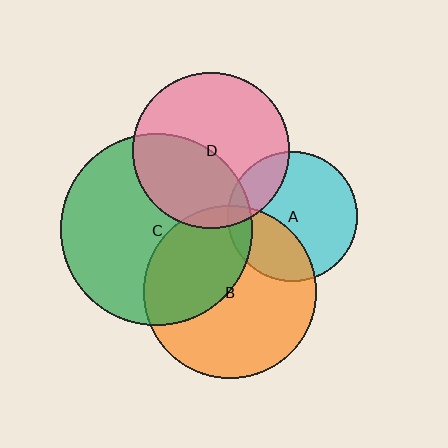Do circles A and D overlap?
Yes.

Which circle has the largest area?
Circle C (green).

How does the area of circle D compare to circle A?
Approximately 1.5 times.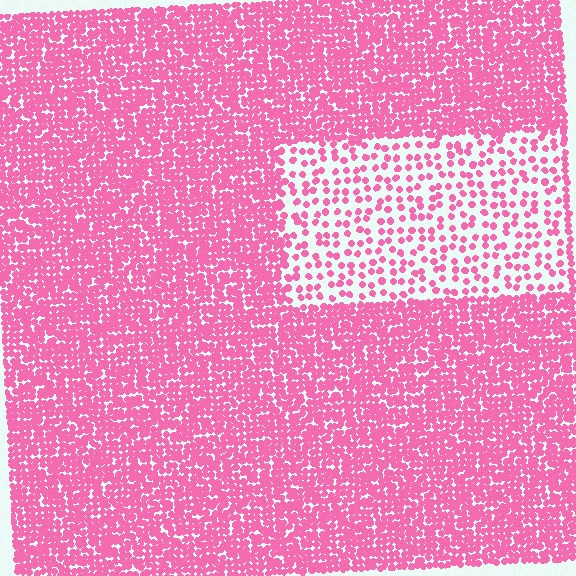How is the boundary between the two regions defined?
The boundary is defined by a change in element density (approximately 2.8x ratio). All elements are the same color, size, and shape.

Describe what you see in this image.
The image contains small pink elements arranged at two different densities. A rectangle-shaped region is visible where the elements are less densely packed than the surrounding area.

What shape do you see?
I see a rectangle.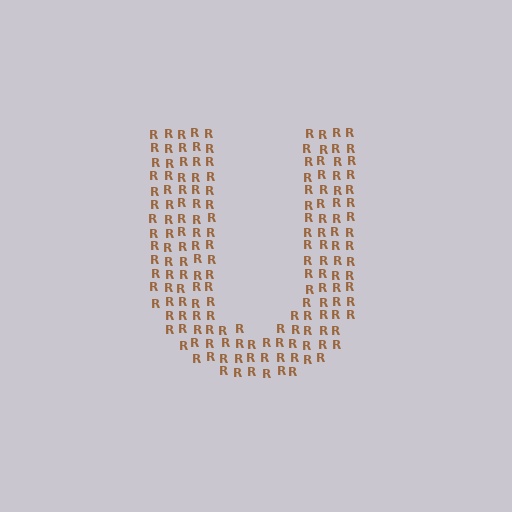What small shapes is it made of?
It is made of small letter R's.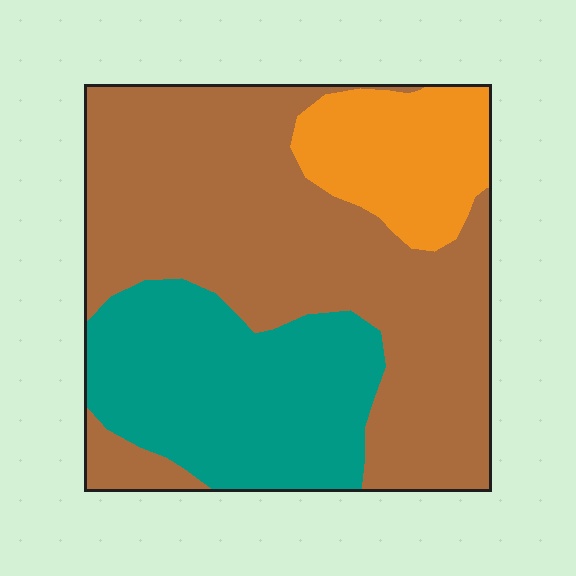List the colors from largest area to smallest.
From largest to smallest: brown, teal, orange.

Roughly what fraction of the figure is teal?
Teal covers roughly 30% of the figure.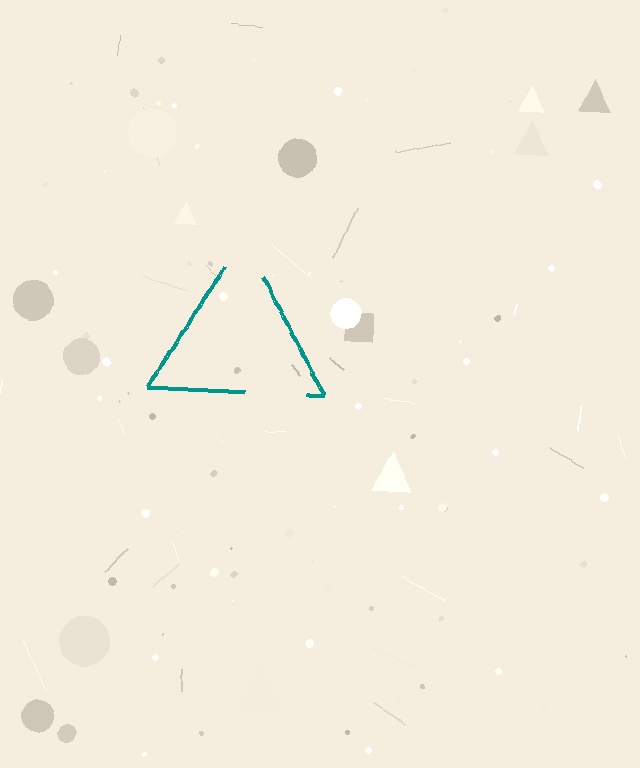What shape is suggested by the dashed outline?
The dashed outline suggests a triangle.